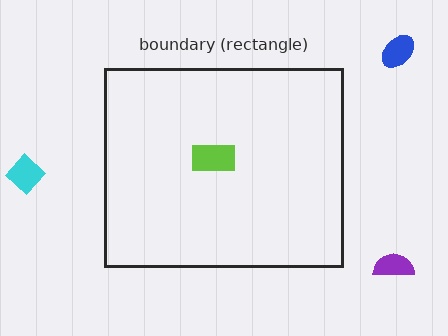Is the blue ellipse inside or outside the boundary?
Outside.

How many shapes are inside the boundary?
1 inside, 3 outside.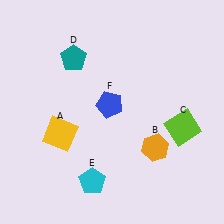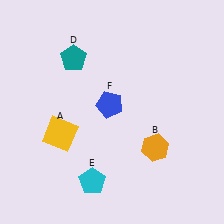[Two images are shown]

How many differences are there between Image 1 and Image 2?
There is 1 difference between the two images.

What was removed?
The lime square (C) was removed in Image 2.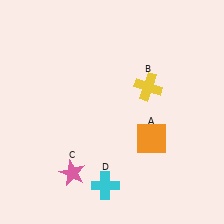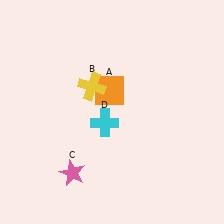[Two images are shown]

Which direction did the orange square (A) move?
The orange square (A) moved up.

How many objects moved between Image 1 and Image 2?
3 objects moved between the two images.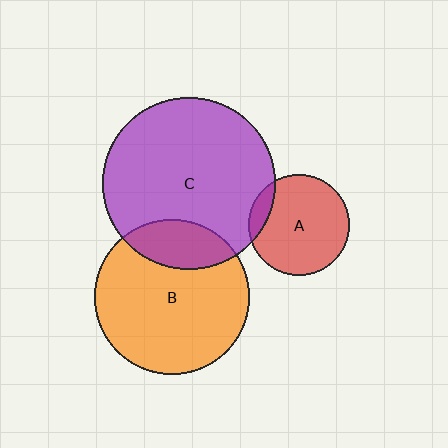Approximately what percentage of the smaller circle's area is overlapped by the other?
Approximately 10%.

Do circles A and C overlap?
Yes.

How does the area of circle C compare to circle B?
Approximately 1.2 times.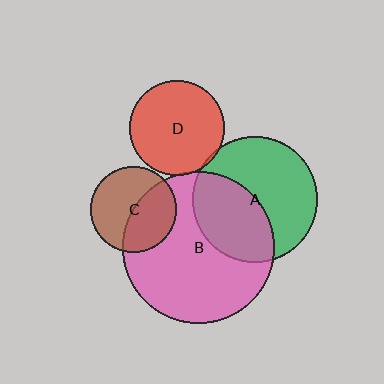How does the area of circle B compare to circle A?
Approximately 1.5 times.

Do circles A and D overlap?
Yes.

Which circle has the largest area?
Circle B (pink).